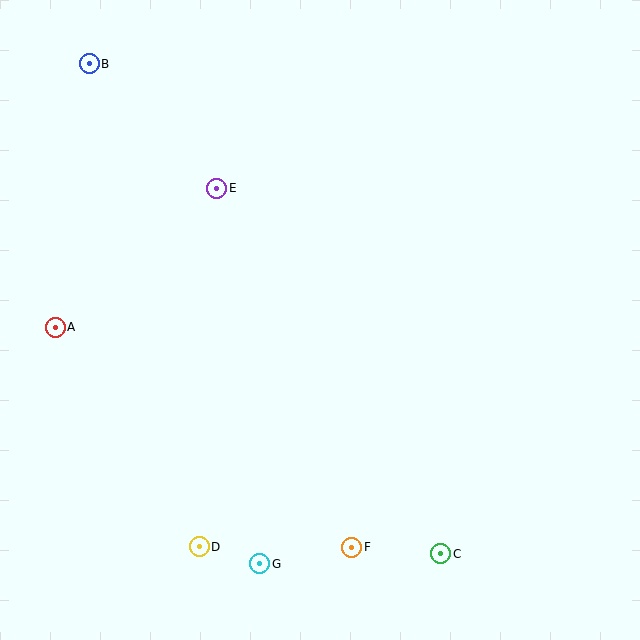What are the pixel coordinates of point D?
Point D is at (199, 547).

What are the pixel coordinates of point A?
Point A is at (55, 327).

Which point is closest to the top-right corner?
Point E is closest to the top-right corner.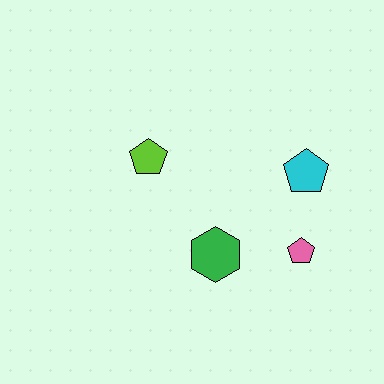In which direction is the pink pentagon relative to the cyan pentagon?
The pink pentagon is below the cyan pentagon.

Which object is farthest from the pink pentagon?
The lime pentagon is farthest from the pink pentagon.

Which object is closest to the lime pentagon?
The green hexagon is closest to the lime pentagon.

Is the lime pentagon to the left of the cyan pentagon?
Yes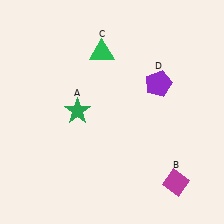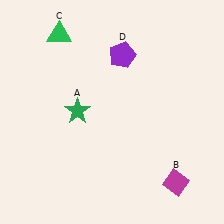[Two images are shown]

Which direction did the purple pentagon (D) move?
The purple pentagon (D) moved left.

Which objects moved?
The objects that moved are: the green triangle (C), the purple pentagon (D).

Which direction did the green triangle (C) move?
The green triangle (C) moved left.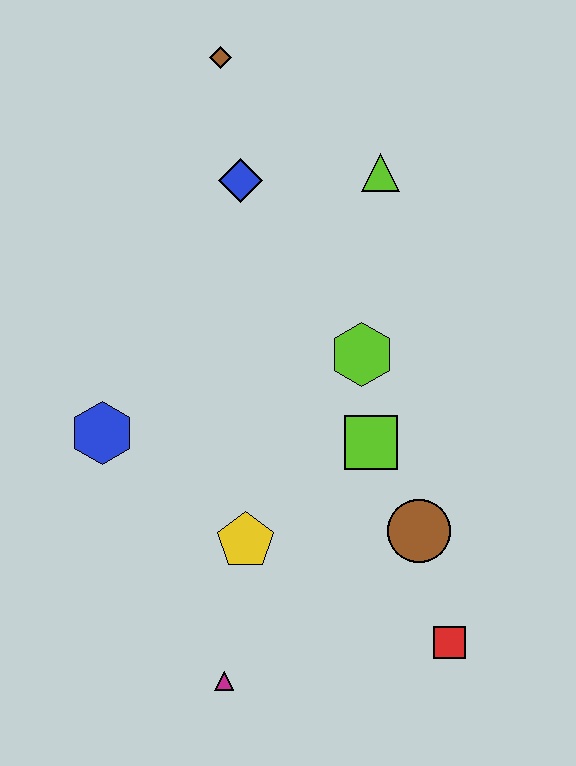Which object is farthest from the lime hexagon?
The magenta triangle is farthest from the lime hexagon.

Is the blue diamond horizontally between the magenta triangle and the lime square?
Yes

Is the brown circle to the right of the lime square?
Yes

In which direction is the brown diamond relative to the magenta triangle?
The brown diamond is above the magenta triangle.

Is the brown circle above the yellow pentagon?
Yes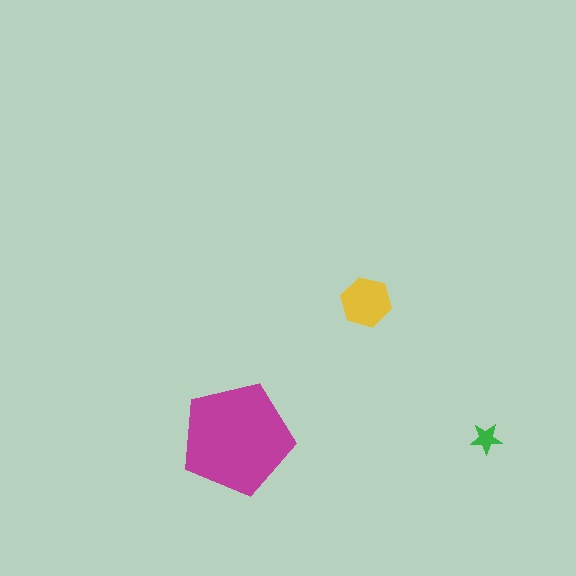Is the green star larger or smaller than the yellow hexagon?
Smaller.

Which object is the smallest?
The green star.